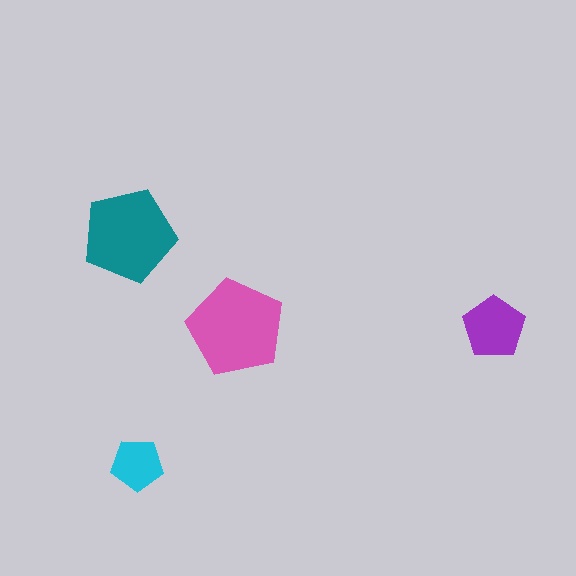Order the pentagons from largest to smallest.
the pink one, the teal one, the purple one, the cyan one.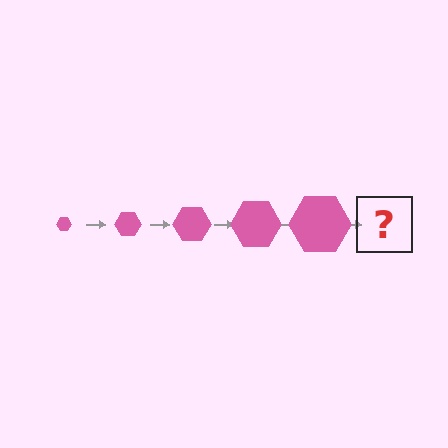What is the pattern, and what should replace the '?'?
The pattern is that the hexagon gets progressively larger each step. The '?' should be a pink hexagon, larger than the previous one.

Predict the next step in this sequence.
The next step is a pink hexagon, larger than the previous one.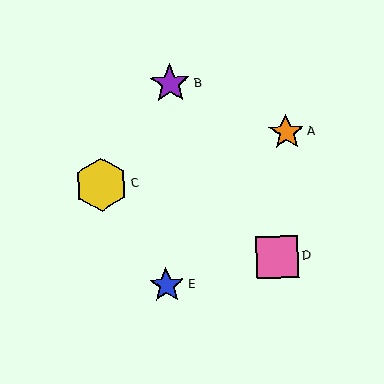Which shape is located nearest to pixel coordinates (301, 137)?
The orange star (labeled A) at (286, 132) is nearest to that location.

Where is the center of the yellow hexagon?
The center of the yellow hexagon is at (101, 184).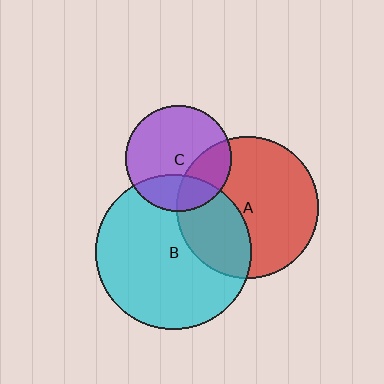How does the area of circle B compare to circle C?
Approximately 2.1 times.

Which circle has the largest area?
Circle B (cyan).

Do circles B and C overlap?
Yes.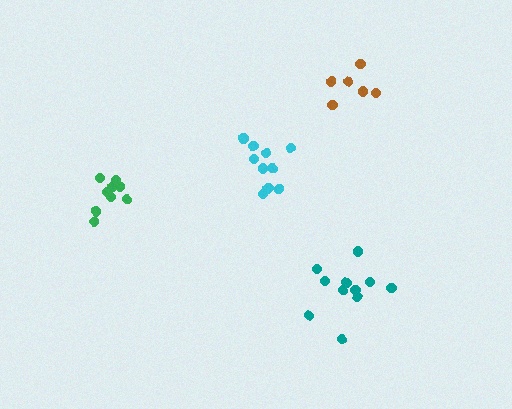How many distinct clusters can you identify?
There are 4 distinct clusters.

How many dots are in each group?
Group 1: 11 dots, Group 2: 9 dots, Group 3: 6 dots, Group 4: 10 dots (36 total).